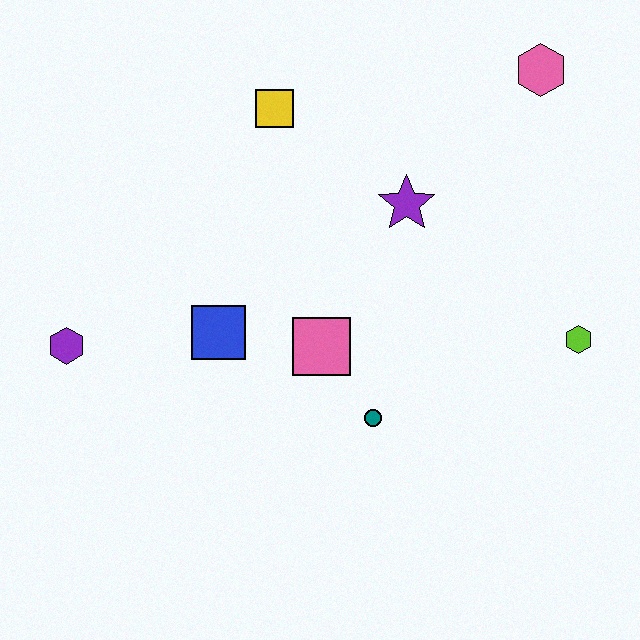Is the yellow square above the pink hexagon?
No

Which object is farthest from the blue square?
The pink hexagon is farthest from the blue square.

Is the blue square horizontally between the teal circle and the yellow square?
No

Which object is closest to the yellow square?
The purple star is closest to the yellow square.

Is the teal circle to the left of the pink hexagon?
Yes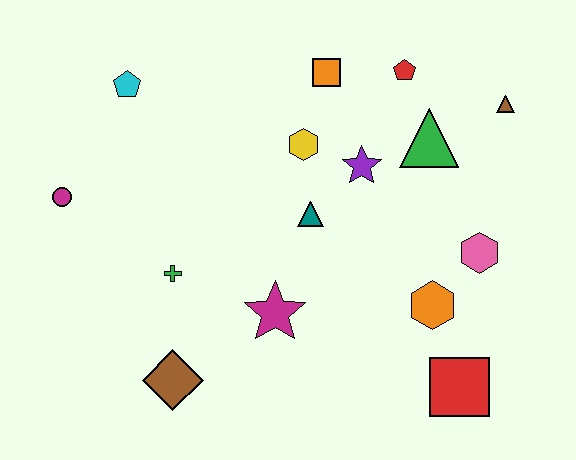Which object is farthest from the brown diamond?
The brown triangle is farthest from the brown diamond.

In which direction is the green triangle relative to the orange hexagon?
The green triangle is above the orange hexagon.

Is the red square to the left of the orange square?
No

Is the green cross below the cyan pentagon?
Yes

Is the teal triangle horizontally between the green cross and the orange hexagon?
Yes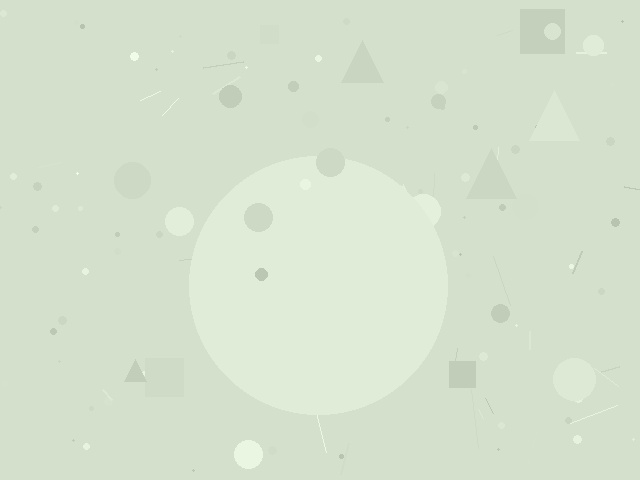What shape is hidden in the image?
A circle is hidden in the image.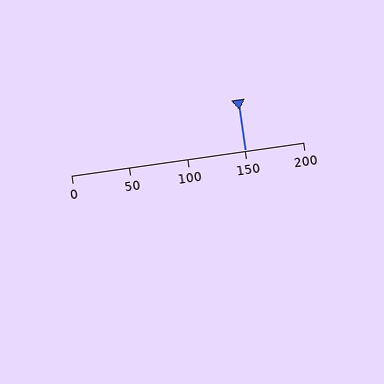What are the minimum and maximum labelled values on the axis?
The axis runs from 0 to 200.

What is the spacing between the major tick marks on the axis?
The major ticks are spaced 50 apart.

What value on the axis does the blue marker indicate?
The marker indicates approximately 150.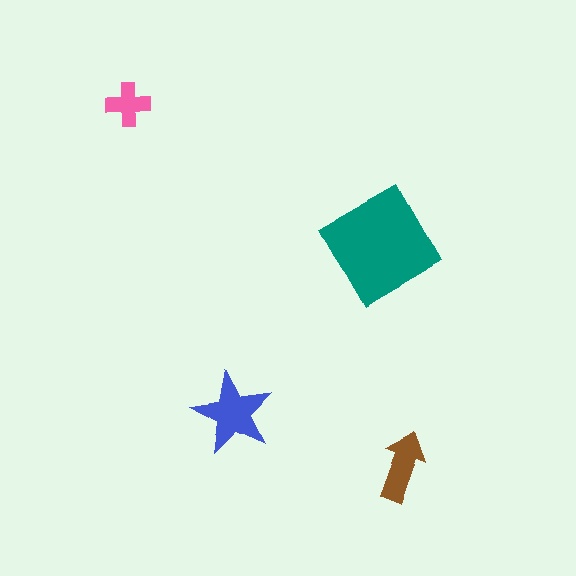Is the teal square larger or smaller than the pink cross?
Larger.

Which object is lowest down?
The brown arrow is bottommost.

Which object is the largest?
The teal square.